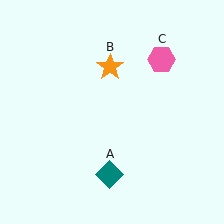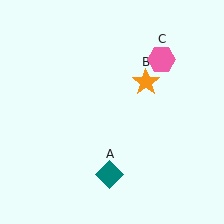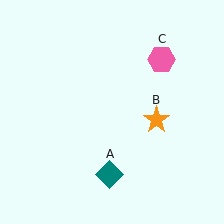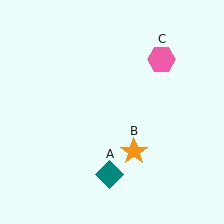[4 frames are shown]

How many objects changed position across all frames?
1 object changed position: orange star (object B).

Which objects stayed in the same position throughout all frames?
Teal diamond (object A) and pink hexagon (object C) remained stationary.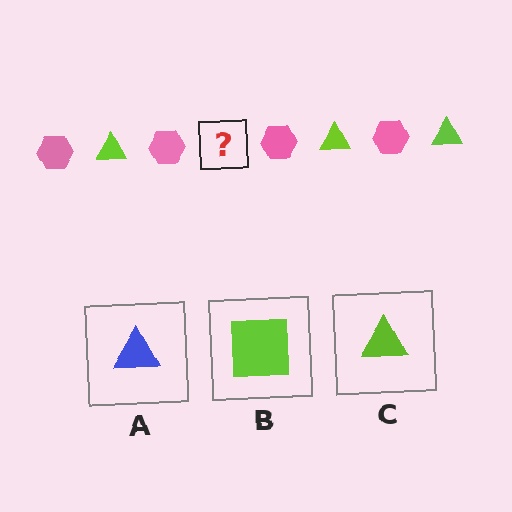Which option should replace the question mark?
Option C.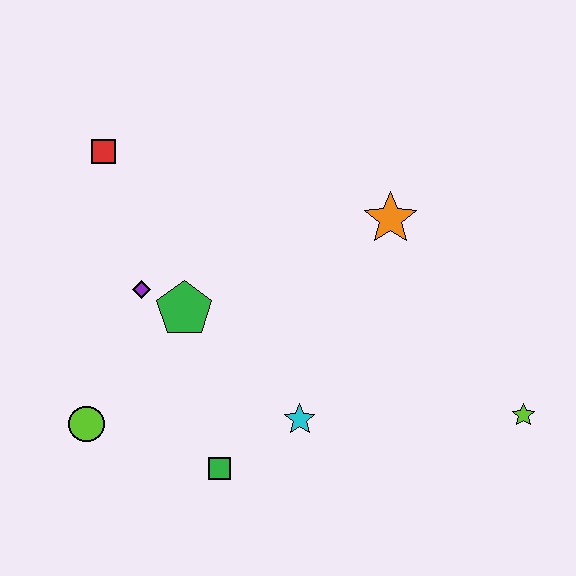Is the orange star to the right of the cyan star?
Yes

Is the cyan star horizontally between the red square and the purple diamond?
No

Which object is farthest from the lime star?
The red square is farthest from the lime star.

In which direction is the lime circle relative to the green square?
The lime circle is to the left of the green square.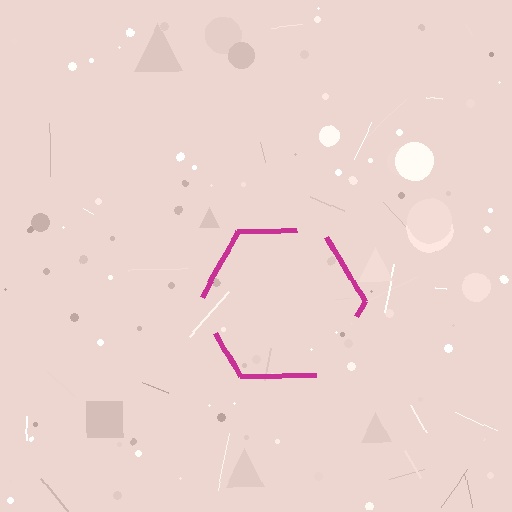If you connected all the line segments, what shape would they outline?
They would outline a hexagon.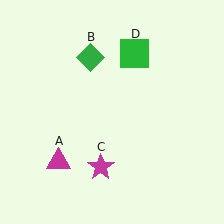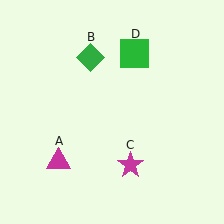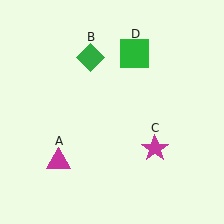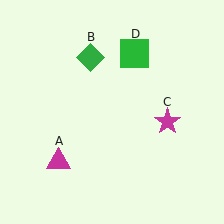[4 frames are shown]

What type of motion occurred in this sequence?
The magenta star (object C) rotated counterclockwise around the center of the scene.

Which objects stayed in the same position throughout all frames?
Magenta triangle (object A) and green diamond (object B) and green square (object D) remained stationary.